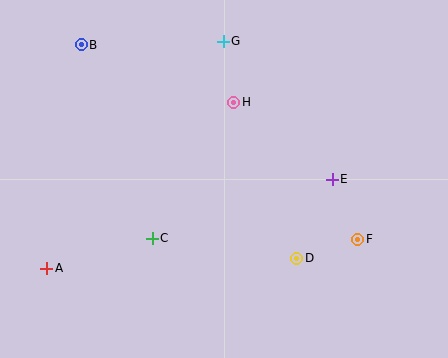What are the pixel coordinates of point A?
Point A is at (47, 268).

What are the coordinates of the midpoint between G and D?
The midpoint between G and D is at (260, 150).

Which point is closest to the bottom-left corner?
Point A is closest to the bottom-left corner.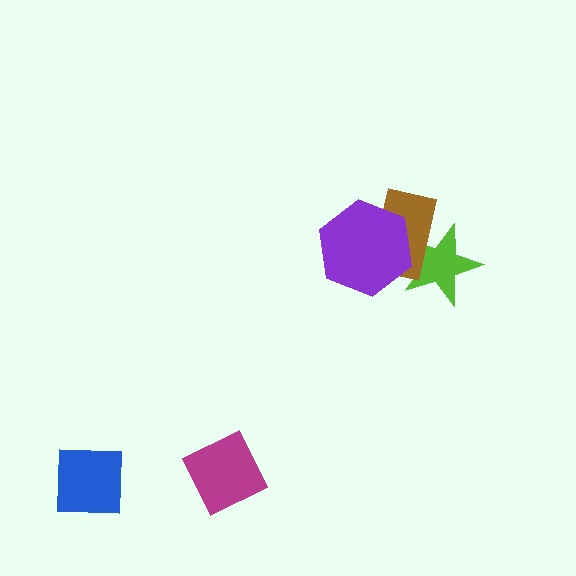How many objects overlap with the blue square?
0 objects overlap with the blue square.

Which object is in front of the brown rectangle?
The purple hexagon is in front of the brown rectangle.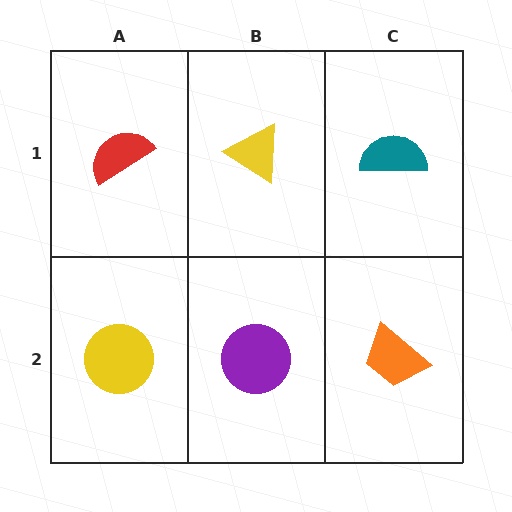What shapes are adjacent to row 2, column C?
A teal semicircle (row 1, column C), a purple circle (row 2, column B).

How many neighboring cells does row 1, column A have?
2.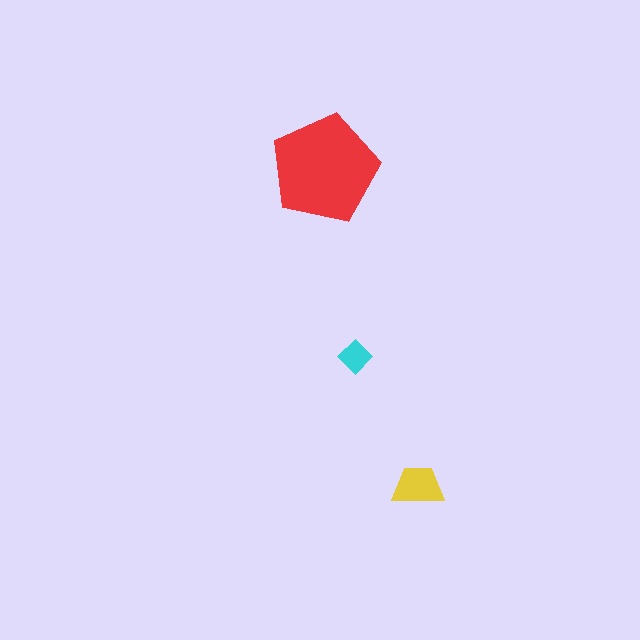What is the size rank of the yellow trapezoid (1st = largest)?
2nd.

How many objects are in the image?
There are 3 objects in the image.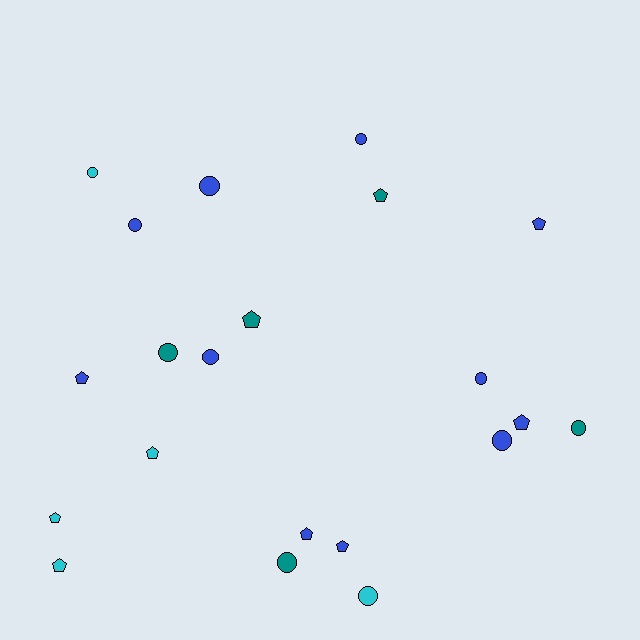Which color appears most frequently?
Blue, with 11 objects.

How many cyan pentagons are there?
There are 3 cyan pentagons.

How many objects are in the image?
There are 21 objects.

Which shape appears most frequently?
Circle, with 11 objects.